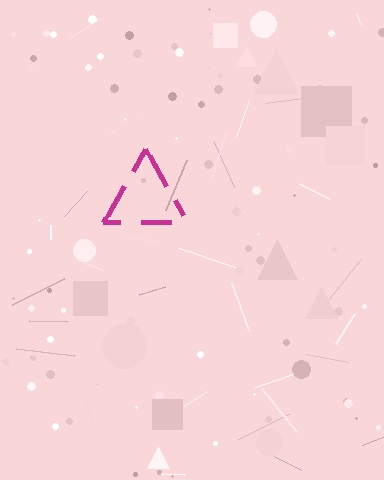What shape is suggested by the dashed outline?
The dashed outline suggests a triangle.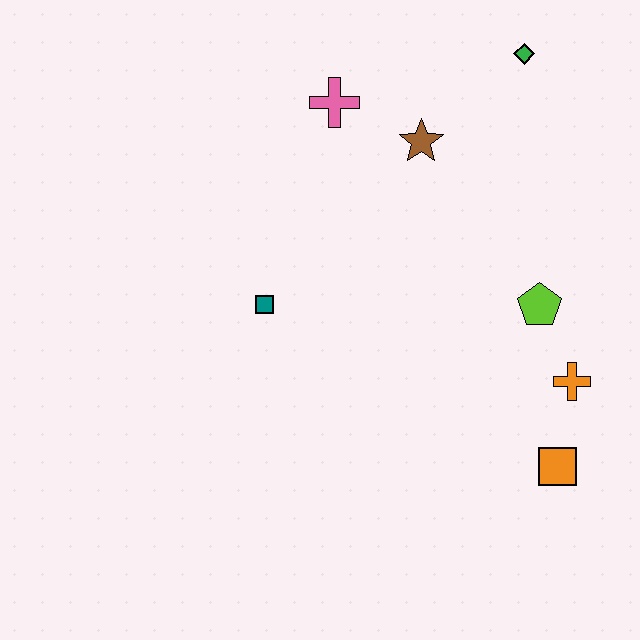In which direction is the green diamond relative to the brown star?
The green diamond is to the right of the brown star.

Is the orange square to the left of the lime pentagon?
No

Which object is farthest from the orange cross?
The pink cross is farthest from the orange cross.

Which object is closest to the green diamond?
The brown star is closest to the green diamond.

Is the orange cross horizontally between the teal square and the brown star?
No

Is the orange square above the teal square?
No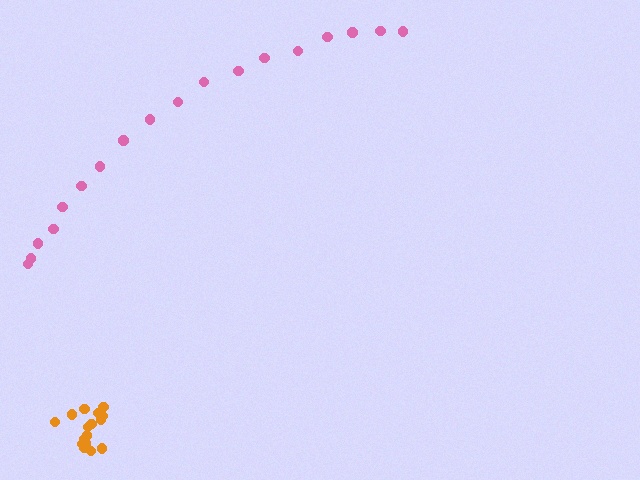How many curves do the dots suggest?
There are 2 distinct paths.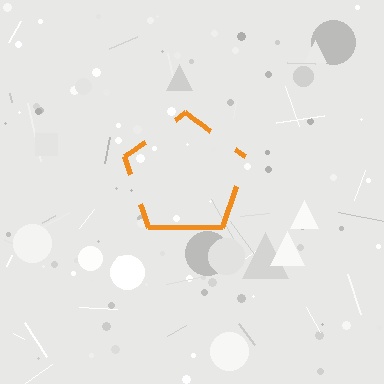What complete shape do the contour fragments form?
The contour fragments form a pentagon.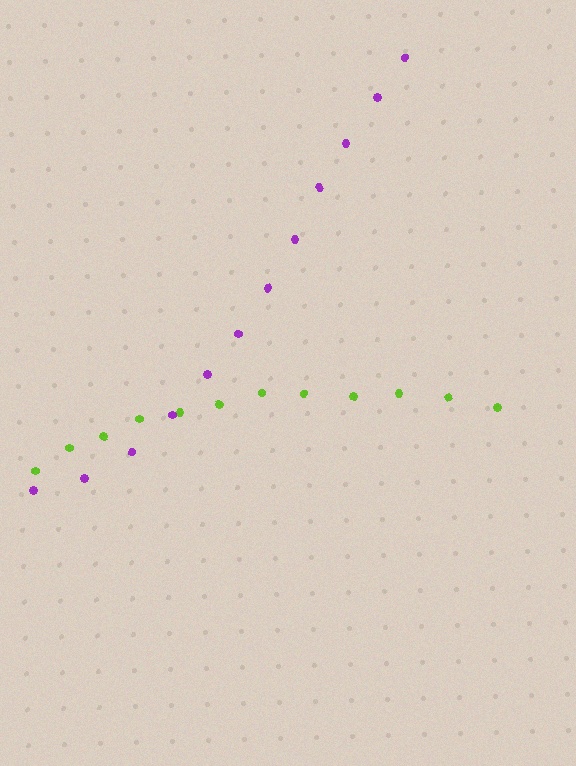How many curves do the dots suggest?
There are 2 distinct paths.